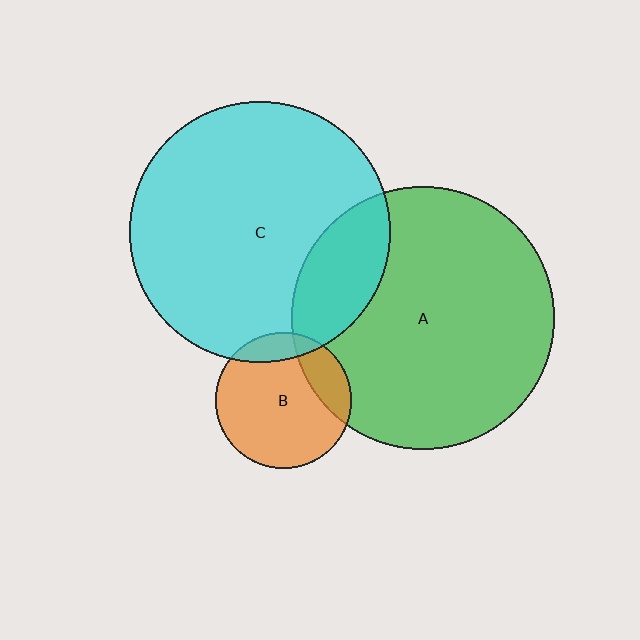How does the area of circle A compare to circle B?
Approximately 3.7 times.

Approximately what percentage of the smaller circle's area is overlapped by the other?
Approximately 20%.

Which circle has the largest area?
Circle A (green).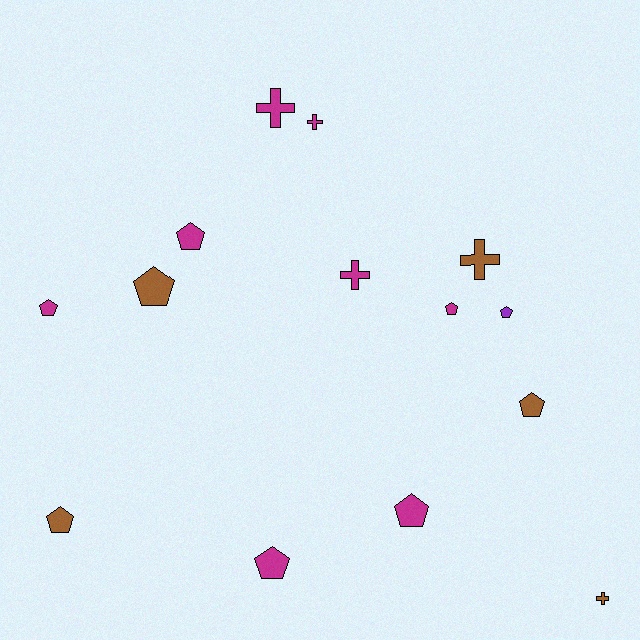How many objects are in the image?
There are 14 objects.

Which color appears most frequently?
Magenta, with 8 objects.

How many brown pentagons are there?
There are 3 brown pentagons.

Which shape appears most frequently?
Pentagon, with 9 objects.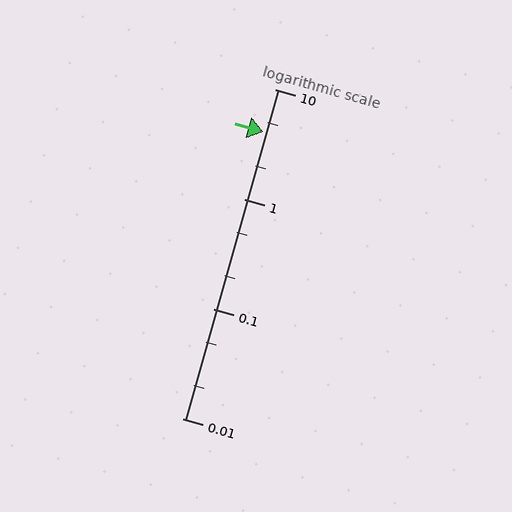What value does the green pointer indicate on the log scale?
The pointer indicates approximately 4.1.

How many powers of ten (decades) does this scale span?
The scale spans 3 decades, from 0.01 to 10.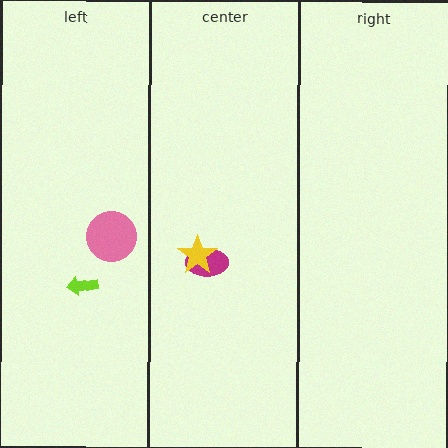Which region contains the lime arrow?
The left region.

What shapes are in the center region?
The magenta ellipse, the yellow star.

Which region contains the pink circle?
The left region.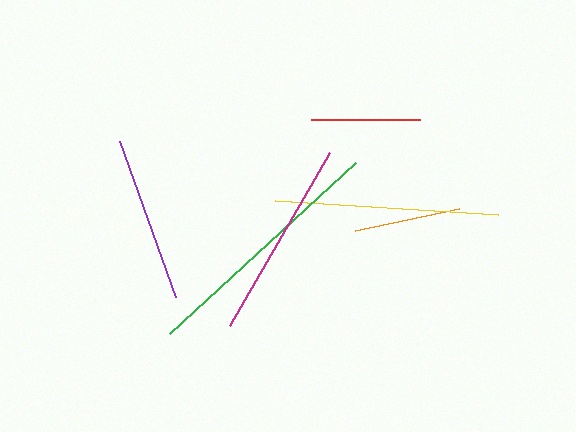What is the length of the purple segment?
The purple segment is approximately 166 pixels long.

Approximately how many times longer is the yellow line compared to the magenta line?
The yellow line is approximately 1.1 times the length of the magenta line.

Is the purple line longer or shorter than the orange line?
The purple line is longer than the orange line.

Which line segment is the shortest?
The orange line is the shortest at approximately 106 pixels.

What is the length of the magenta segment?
The magenta segment is approximately 200 pixels long.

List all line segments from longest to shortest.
From longest to shortest: green, yellow, magenta, purple, red, orange.